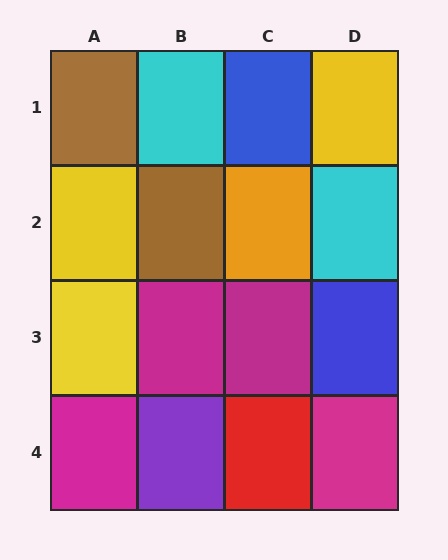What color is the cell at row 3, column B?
Magenta.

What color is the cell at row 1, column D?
Yellow.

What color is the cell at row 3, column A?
Yellow.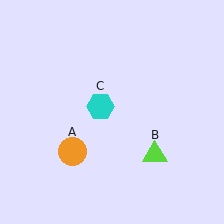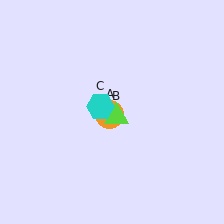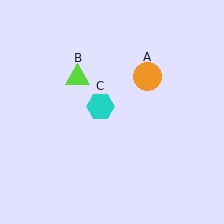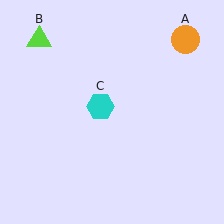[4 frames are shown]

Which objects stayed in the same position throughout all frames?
Cyan hexagon (object C) remained stationary.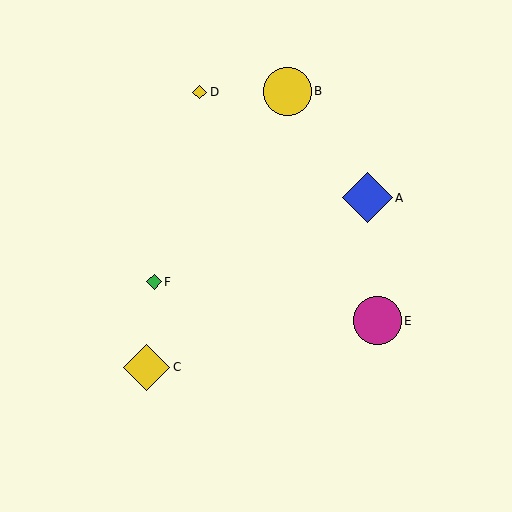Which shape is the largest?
The blue diamond (labeled A) is the largest.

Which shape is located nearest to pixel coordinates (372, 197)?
The blue diamond (labeled A) at (367, 198) is nearest to that location.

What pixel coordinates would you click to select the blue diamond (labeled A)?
Click at (367, 198) to select the blue diamond A.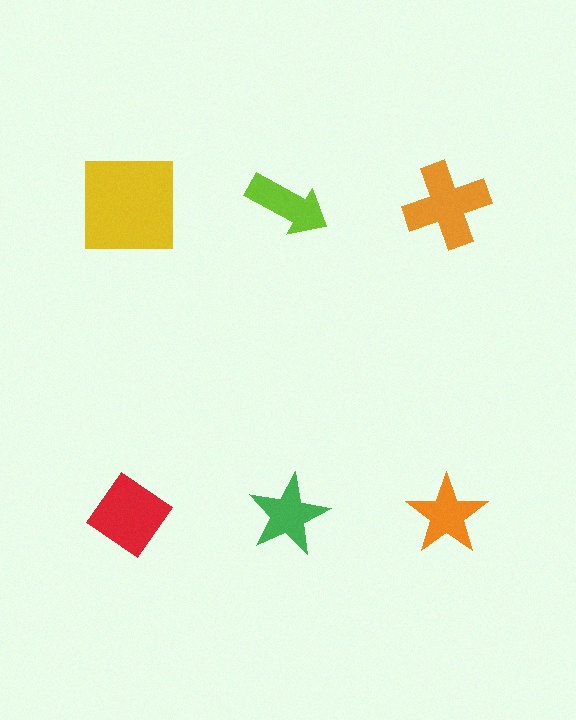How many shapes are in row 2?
3 shapes.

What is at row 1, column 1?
A yellow square.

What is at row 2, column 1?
A red diamond.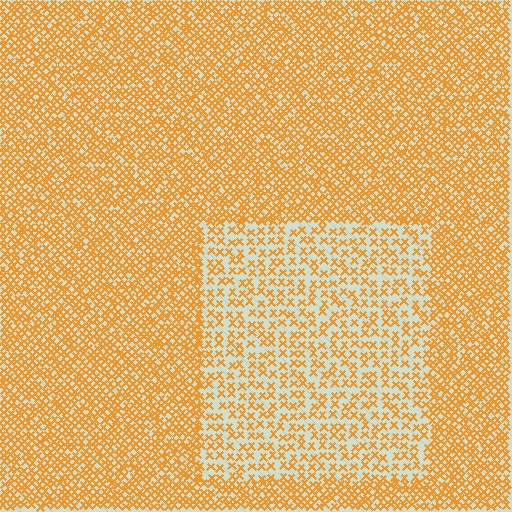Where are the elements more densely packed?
The elements are more densely packed outside the rectangle boundary.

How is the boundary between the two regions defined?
The boundary is defined by a change in element density (approximately 2.0x ratio). All elements are the same color, size, and shape.